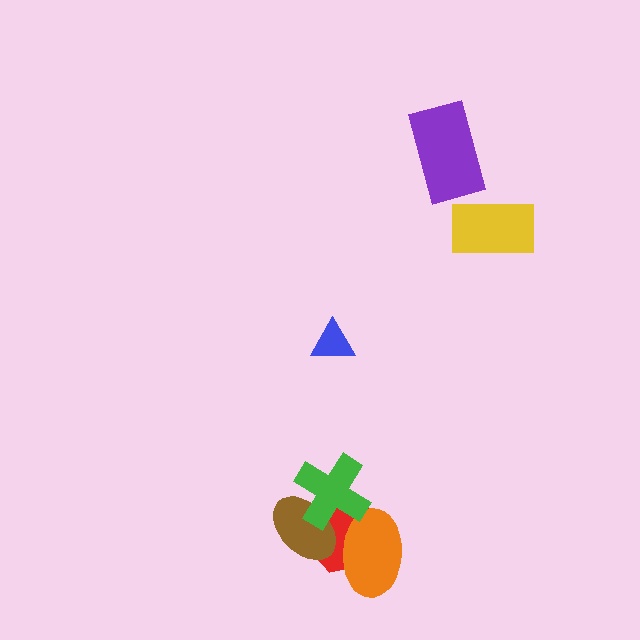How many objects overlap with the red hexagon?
3 objects overlap with the red hexagon.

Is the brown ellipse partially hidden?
Yes, it is partially covered by another shape.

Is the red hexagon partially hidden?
Yes, it is partially covered by another shape.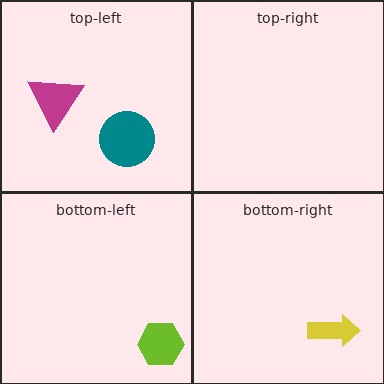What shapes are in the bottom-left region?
The lime hexagon.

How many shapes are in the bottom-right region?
1.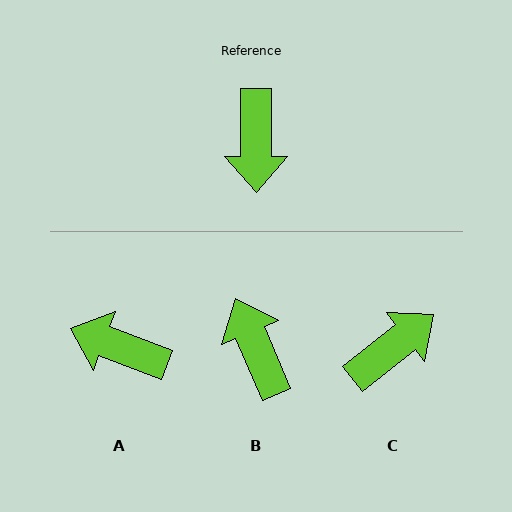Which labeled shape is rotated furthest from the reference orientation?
B, about 157 degrees away.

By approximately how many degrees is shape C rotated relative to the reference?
Approximately 128 degrees counter-clockwise.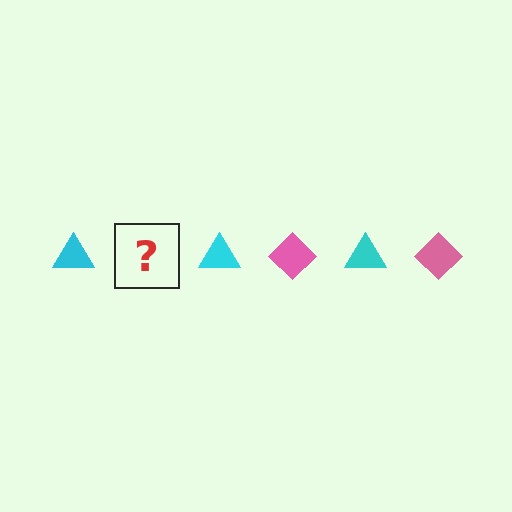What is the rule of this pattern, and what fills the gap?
The rule is that the pattern alternates between cyan triangle and pink diamond. The gap should be filled with a pink diamond.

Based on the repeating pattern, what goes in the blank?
The blank should be a pink diamond.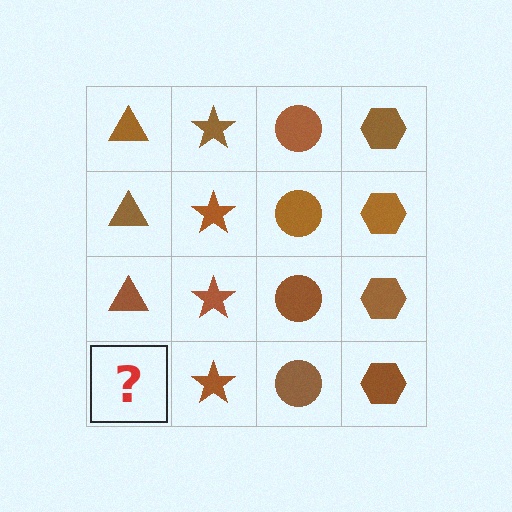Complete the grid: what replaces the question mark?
The question mark should be replaced with a brown triangle.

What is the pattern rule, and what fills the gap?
The rule is that each column has a consistent shape. The gap should be filled with a brown triangle.